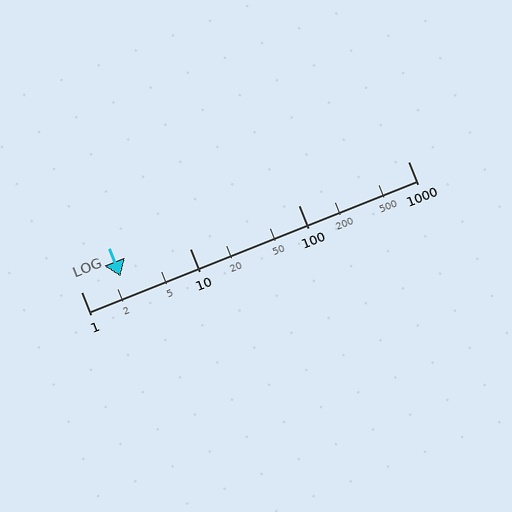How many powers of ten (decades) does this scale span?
The scale spans 3 decades, from 1 to 1000.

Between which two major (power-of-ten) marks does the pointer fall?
The pointer is between 1 and 10.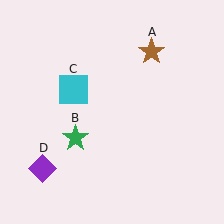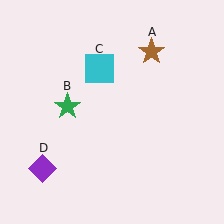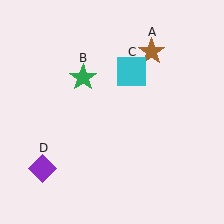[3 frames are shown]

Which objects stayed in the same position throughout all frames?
Brown star (object A) and purple diamond (object D) remained stationary.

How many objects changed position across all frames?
2 objects changed position: green star (object B), cyan square (object C).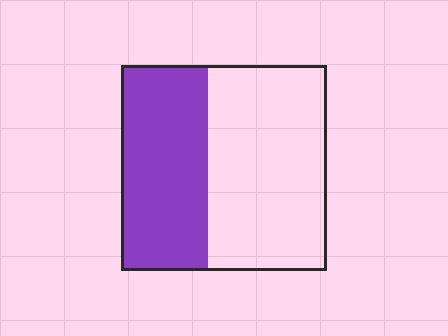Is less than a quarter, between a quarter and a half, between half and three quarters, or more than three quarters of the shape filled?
Between a quarter and a half.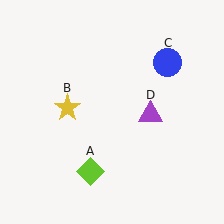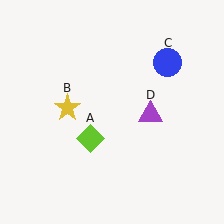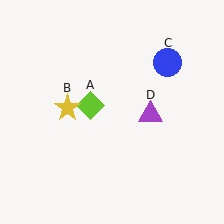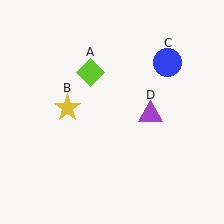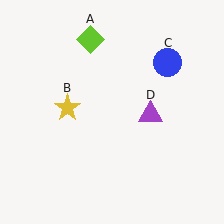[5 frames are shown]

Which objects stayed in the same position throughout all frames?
Yellow star (object B) and blue circle (object C) and purple triangle (object D) remained stationary.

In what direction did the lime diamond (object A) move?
The lime diamond (object A) moved up.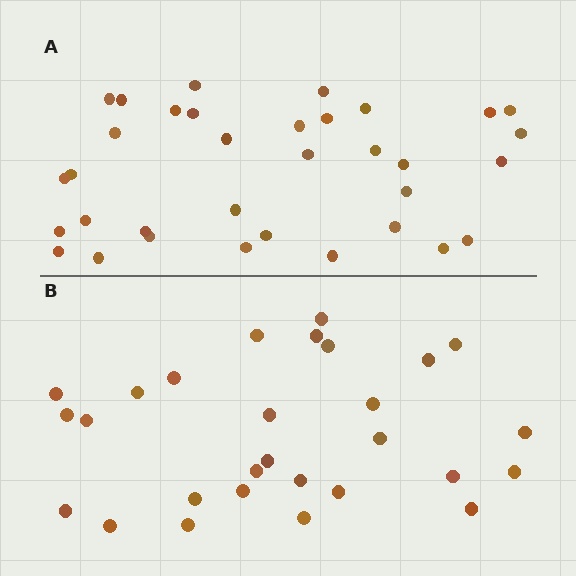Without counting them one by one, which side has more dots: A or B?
Region A (the top region) has more dots.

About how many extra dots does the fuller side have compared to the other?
Region A has about 6 more dots than region B.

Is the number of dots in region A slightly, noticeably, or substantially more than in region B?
Region A has only slightly more — the two regions are fairly close. The ratio is roughly 1.2 to 1.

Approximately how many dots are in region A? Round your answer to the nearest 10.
About 30 dots. (The exact count is 34, which rounds to 30.)